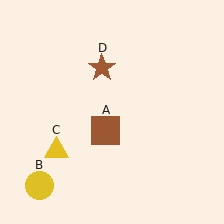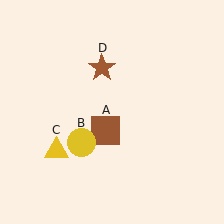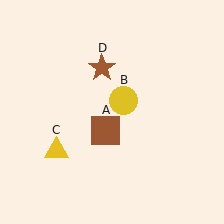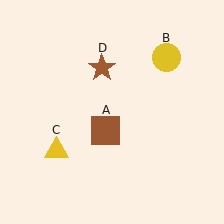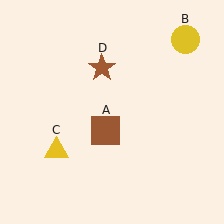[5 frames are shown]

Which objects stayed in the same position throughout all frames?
Brown square (object A) and yellow triangle (object C) and brown star (object D) remained stationary.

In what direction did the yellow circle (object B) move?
The yellow circle (object B) moved up and to the right.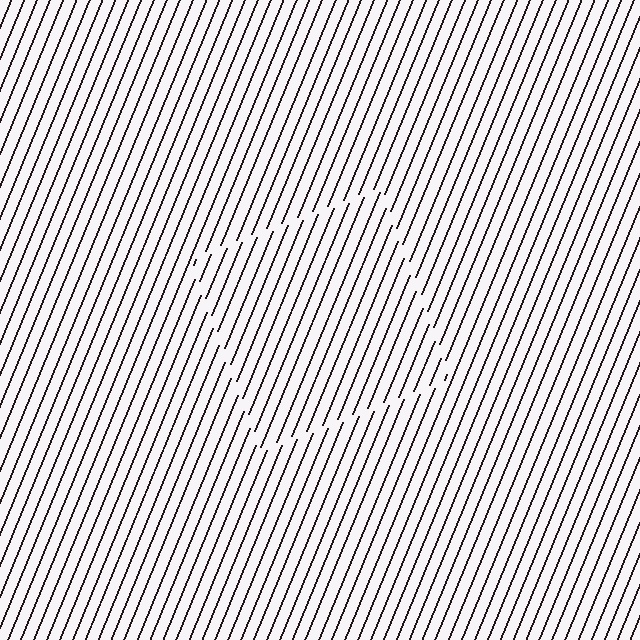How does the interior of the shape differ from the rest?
The interior of the shape contains the same grating, shifted by half a period — the contour is defined by the phase discontinuity where line-ends from the inner and outer gratings abut.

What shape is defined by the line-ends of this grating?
An illusory square. The interior of the shape contains the same grating, shifted by half a period — the contour is defined by the phase discontinuity where line-ends from the inner and outer gratings abut.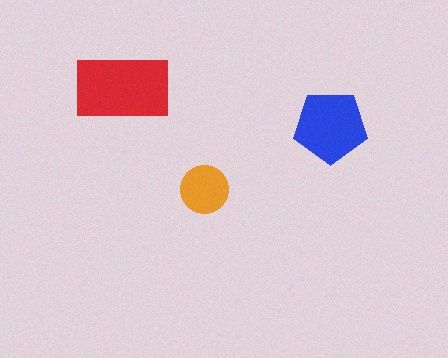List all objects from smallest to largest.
The orange circle, the blue pentagon, the red rectangle.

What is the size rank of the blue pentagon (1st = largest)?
2nd.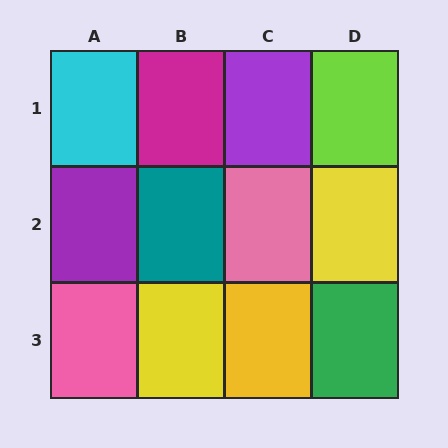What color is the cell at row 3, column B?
Yellow.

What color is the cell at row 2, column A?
Purple.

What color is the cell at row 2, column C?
Pink.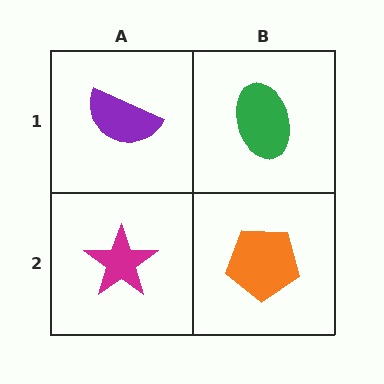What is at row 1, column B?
A green ellipse.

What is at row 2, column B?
An orange pentagon.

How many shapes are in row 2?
2 shapes.